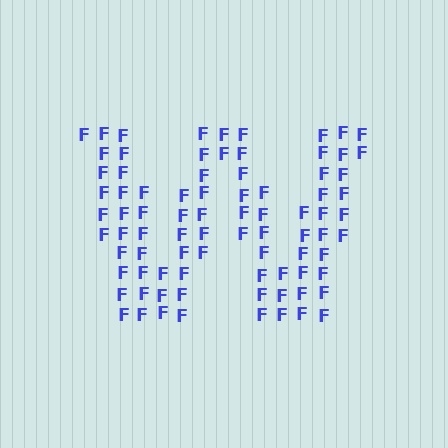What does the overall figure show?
The overall figure shows the letter W.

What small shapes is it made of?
It is made of small letter F's.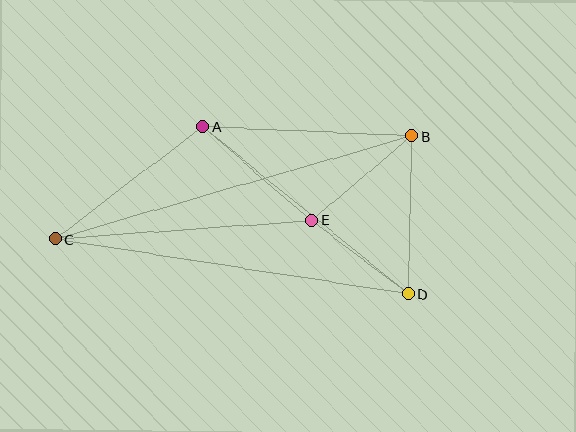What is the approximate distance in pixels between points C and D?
The distance between C and D is approximately 358 pixels.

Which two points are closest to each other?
Points D and E are closest to each other.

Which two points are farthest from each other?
Points B and C are farthest from each other.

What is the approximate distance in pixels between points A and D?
The distance between A and D is approximately 265 pixels.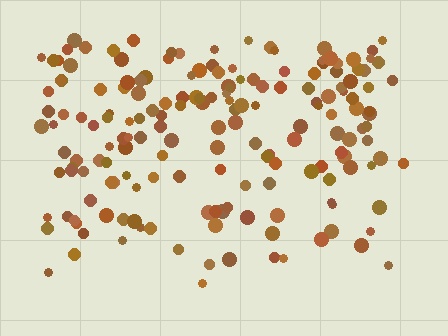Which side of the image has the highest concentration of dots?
The top.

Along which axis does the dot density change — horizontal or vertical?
Vertical.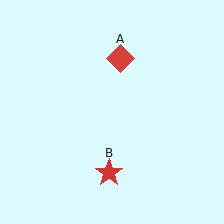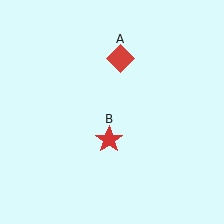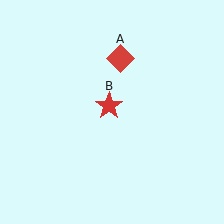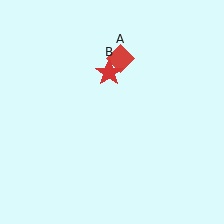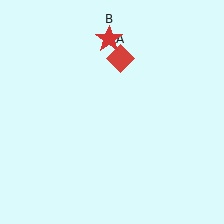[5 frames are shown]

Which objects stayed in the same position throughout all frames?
Red diamond (object A) remained stationary.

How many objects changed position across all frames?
1 object changed position: red star (object B).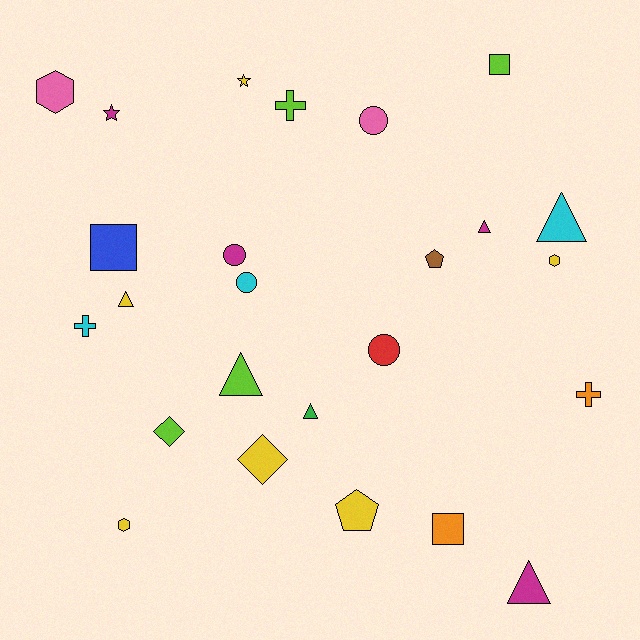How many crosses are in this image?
There are 3 crosses.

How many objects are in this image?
There are 25 objects.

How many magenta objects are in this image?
There are 4 magenta objects.